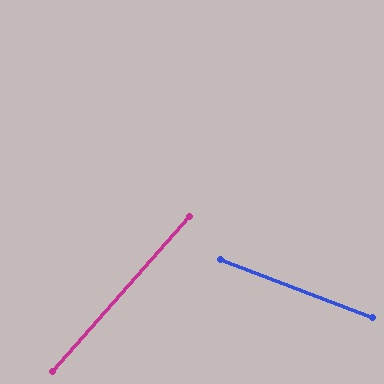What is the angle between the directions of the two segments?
Approximately 70 degrees.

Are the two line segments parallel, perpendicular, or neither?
Neither parallel nor perpendicular — they differ by about 70°.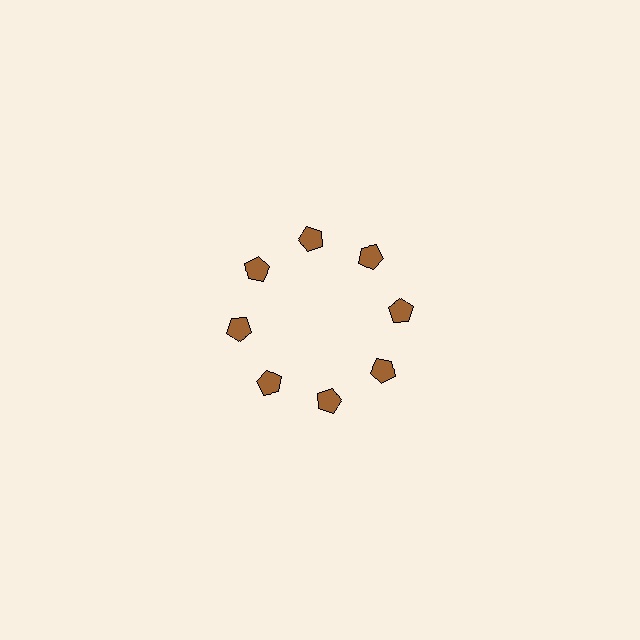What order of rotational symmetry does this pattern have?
This pattern has 8-fold rotational symmetry.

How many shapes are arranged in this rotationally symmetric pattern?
There are 8 shapes, arranged in 8 groups of 1.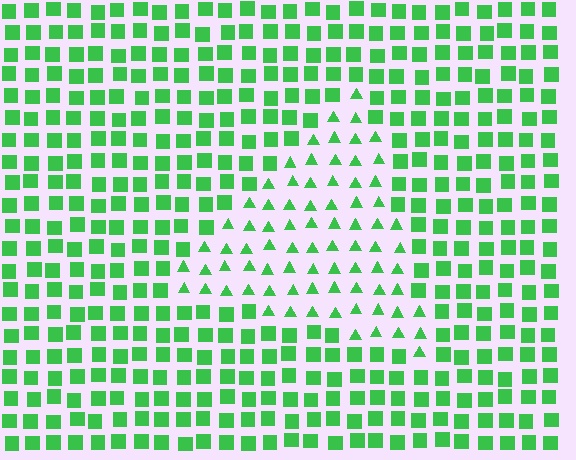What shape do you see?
I see a triangle.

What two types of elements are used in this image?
The image uses triangles inside the triangle region and squares outside it.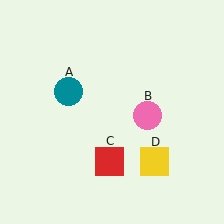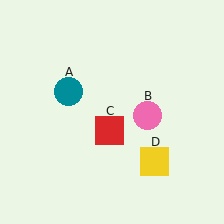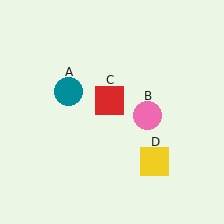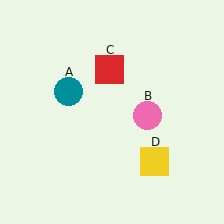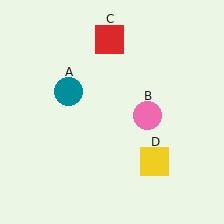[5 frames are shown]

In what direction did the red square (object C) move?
The red square (object C) moved up.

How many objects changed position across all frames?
1 object changed position: red square (object C).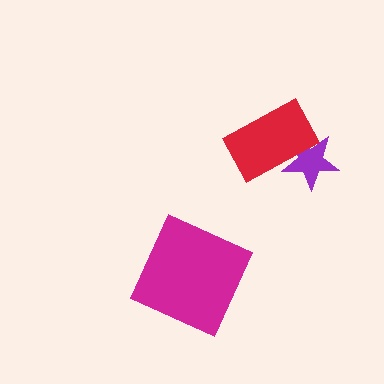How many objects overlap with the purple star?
1 object overlaps with the purple star.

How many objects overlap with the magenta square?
0 objects overlap with the magenta square.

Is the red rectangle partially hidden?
No, no other shape covers it.